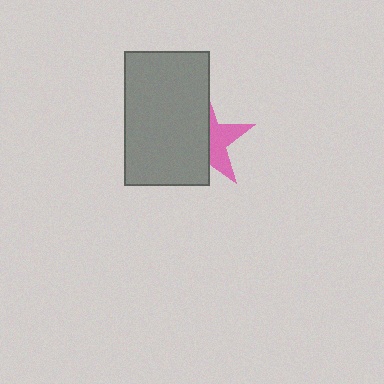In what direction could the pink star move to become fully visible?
The pink star could move right. That would shift it out from behind the gray rectangle entirely.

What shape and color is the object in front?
The object in front is a gray rectangle.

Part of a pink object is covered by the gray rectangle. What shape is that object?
It is a star.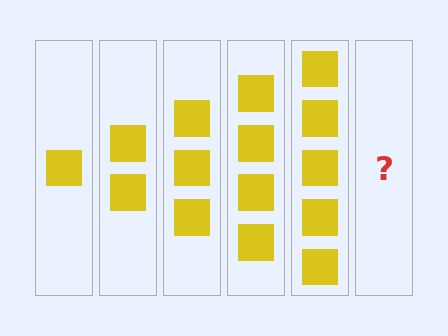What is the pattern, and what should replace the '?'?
The pattern is that each step adds one more square. The '?' should be 6 squares.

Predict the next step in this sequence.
The next step is 6 squares.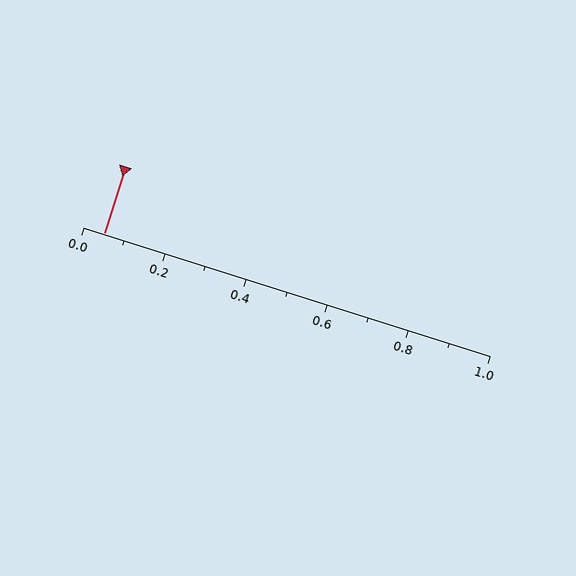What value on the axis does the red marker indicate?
The marker indicates approximately 0.05.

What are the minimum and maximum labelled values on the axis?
The axis runs from 0.0 to 1.0.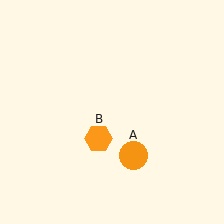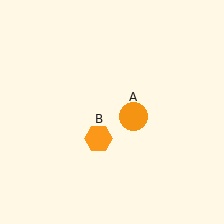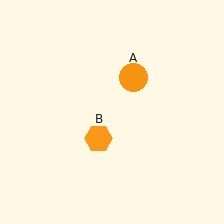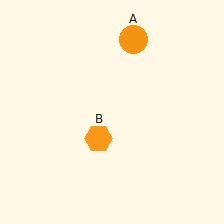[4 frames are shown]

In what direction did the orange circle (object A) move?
The orange circle (object A) moved up.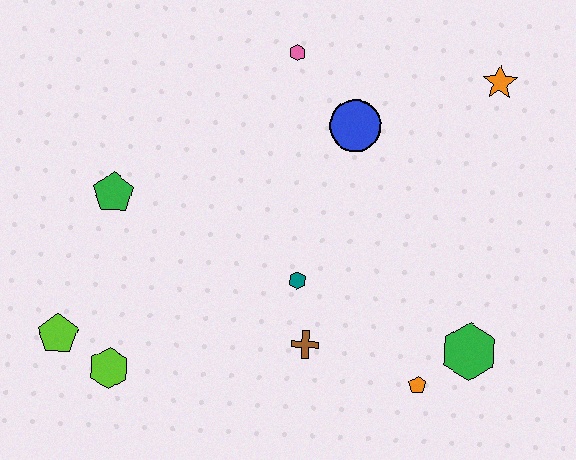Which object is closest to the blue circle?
The pink hexagon is closest to the blue circle.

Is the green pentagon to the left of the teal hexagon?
Yes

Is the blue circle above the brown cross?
Yes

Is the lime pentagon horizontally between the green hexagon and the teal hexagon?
No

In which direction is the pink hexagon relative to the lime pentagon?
The pink hexagon is above the lime pentagon.